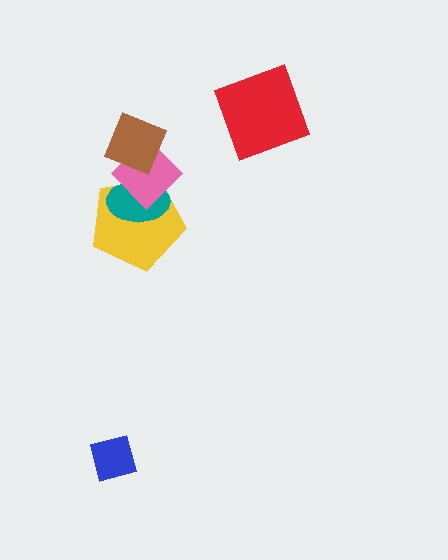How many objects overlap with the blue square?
0 objects overlap with the blue square.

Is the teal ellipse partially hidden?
Yes, it is partially covered by another shape.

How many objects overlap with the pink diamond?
3 objects overlap with the pink diamond.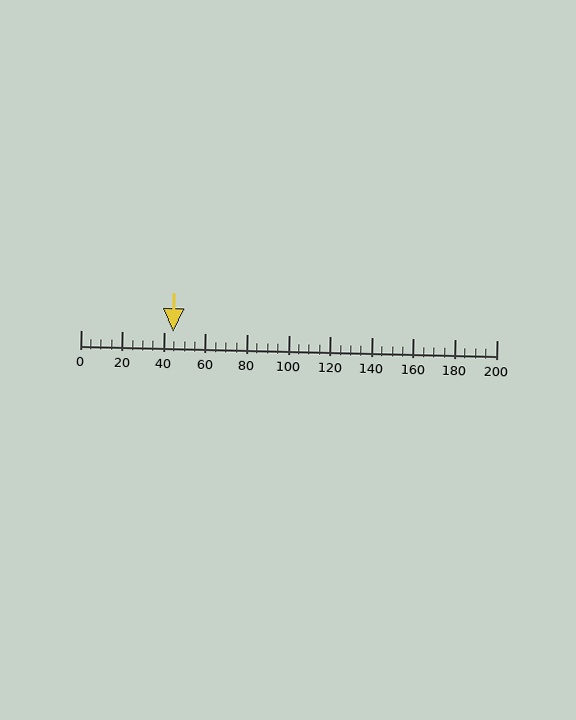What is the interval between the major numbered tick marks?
The major tick marks are spaced 20 units apart.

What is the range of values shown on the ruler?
The ruler shows values from 0 to 200.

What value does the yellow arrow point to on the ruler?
The yellow arrow points to approximately 45.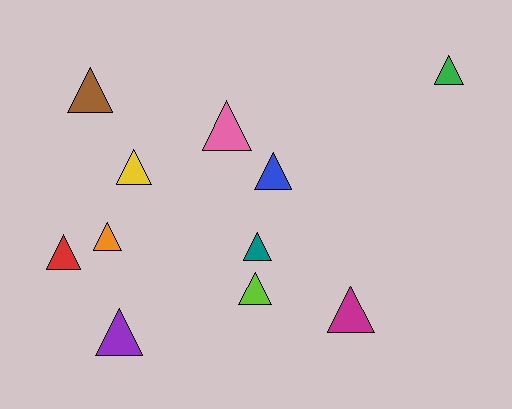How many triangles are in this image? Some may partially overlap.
There are 11 triangles.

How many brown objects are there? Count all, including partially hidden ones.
There is 1 brown object.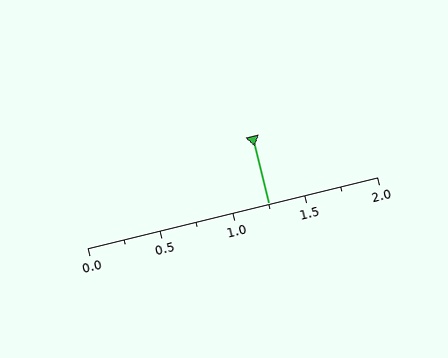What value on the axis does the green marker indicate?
The marker indicates approximately 1.25.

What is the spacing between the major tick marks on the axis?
The major ticks are spaced 0.5 apart.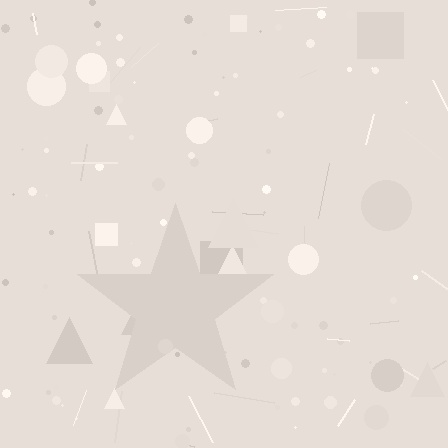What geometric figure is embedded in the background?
A star is embedded in the background.